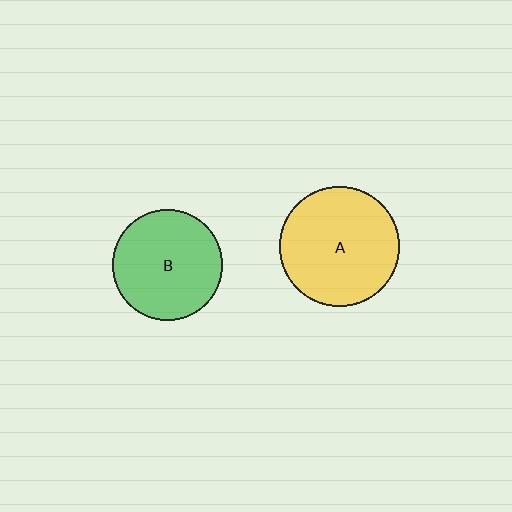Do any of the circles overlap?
No, none of the circles overlap.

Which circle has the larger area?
Circle A (yellow).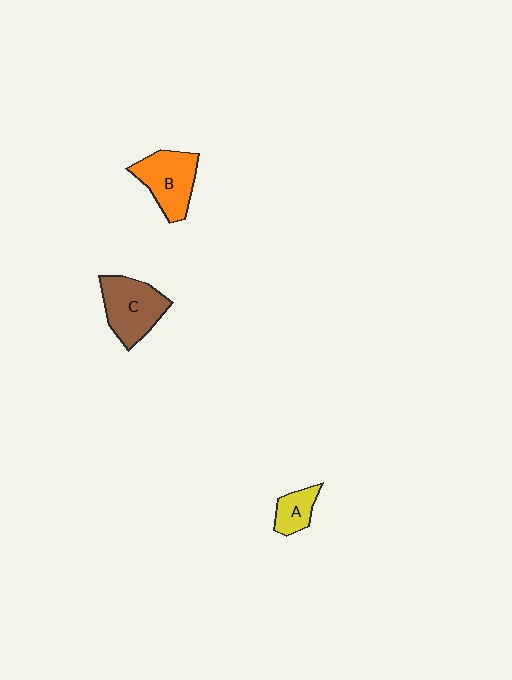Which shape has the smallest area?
Shape A (yellow).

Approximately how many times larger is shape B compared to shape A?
Approximately 2.0 times.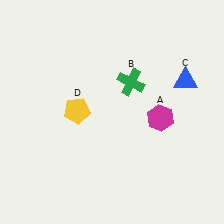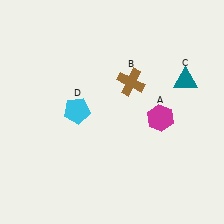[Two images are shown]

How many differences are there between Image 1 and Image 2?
There are 3 differences between the two images.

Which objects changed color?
B changed from green to brown. C changed from blue to teal. D changed from yellow to cyan.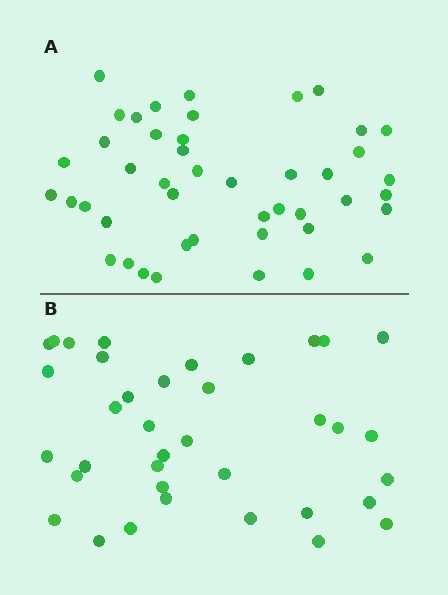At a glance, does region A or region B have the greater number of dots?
Region A (the top region) has more dots.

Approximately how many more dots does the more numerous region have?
Region A has roughly 8 or so more dots than region B.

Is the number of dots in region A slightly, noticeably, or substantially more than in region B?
Region A has only slightly more — the two regions are fairly close. The ratio is roughly 1.2 to 1.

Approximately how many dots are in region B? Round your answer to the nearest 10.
About 40 dots. (The exact count is 37, which rounds to 40.)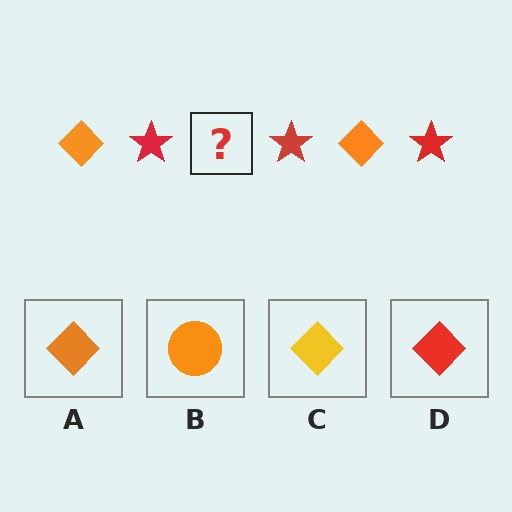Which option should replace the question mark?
Option A.